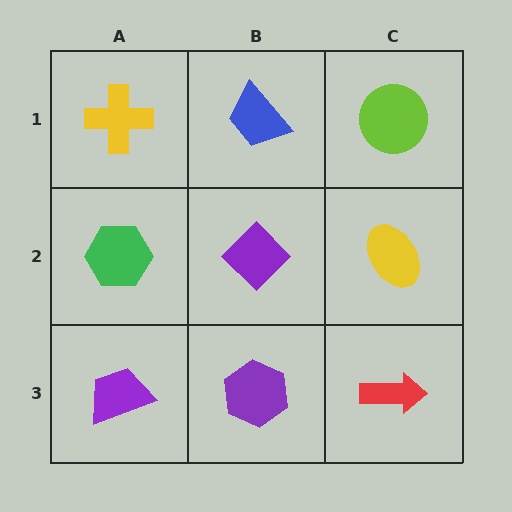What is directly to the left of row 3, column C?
A purple hexagon.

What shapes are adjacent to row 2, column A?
A yellow cross (row 1, column A), a purple trapezoid (row 3, column A), a purple diamond (row 2, column B).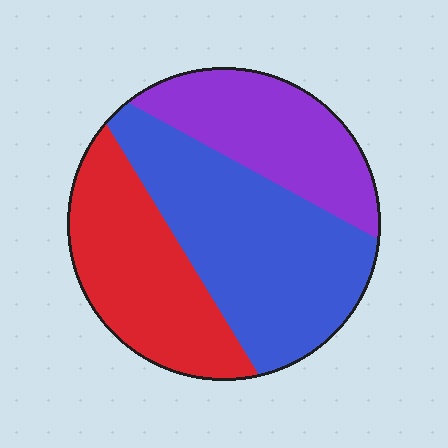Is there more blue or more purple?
Blue.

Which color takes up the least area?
Purple, at roughly 25%.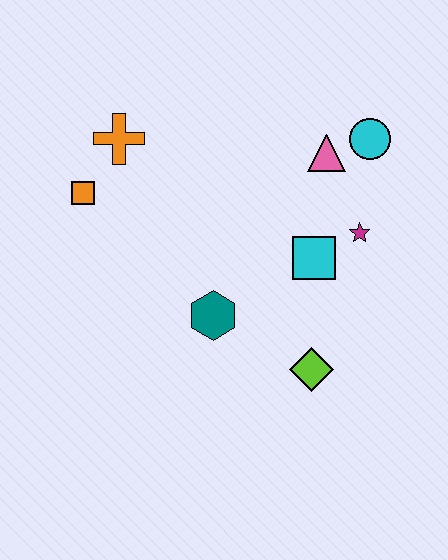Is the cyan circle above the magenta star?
Yes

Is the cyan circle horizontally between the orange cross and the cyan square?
No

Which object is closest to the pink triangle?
The cyan circle is closest to the pink triangle.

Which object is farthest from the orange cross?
The lime diamond is farthest from the orange cross.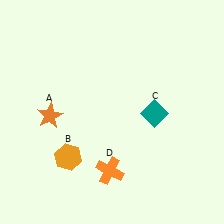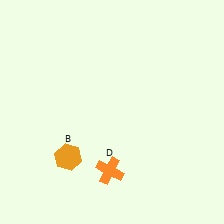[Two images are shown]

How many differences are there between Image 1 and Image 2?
There are 2 differences between the two images.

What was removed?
The teal diamond (C), the orange star (A) were removed in Image 2.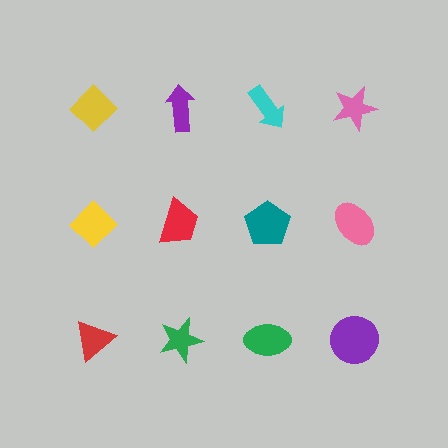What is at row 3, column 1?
A red triangle.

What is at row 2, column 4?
A pink ellipse.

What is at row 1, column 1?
A yellow diamond.